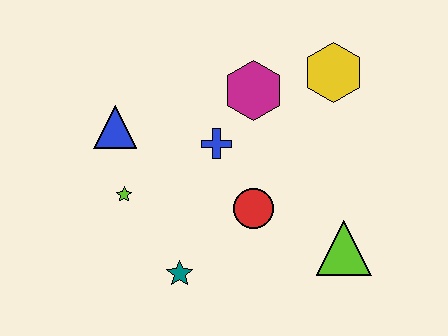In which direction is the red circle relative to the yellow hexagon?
The red circle is below the yellow hexagon.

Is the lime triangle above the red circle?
No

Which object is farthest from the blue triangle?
The lime triangle is farthest from the blue triangle.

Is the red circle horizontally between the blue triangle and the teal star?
No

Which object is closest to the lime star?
The blue triangle is closest to the lime star.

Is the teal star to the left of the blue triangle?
No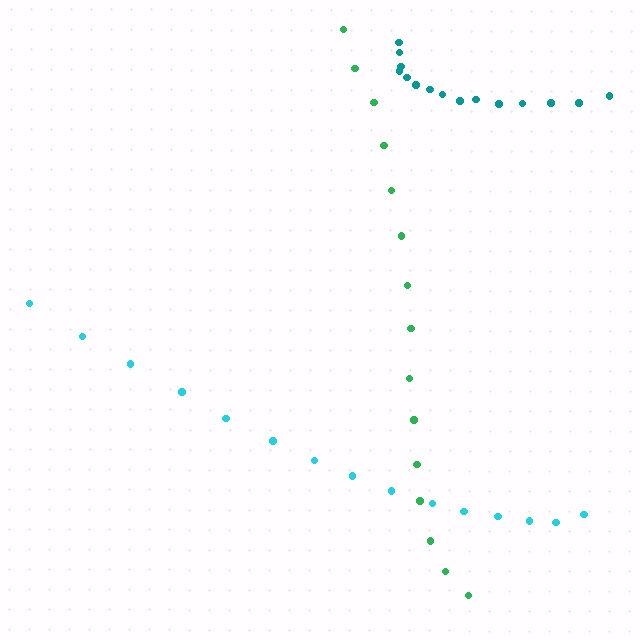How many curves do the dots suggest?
There are 3 distinct paths.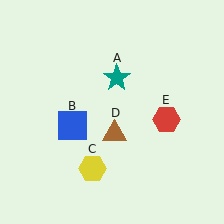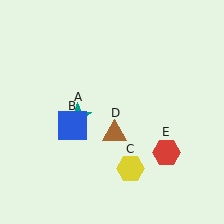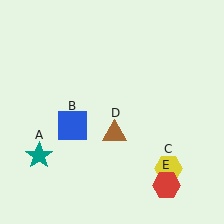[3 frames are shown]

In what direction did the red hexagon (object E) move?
The red hexagon (object E) moved down.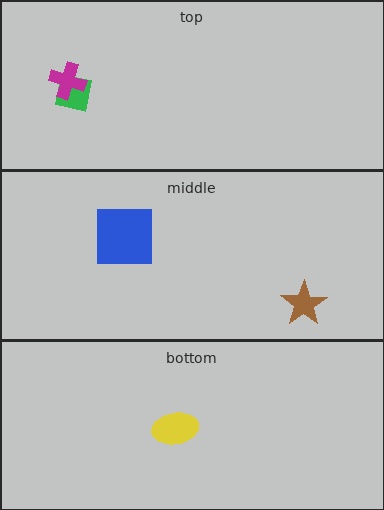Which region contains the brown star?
The middle region.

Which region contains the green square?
The top region.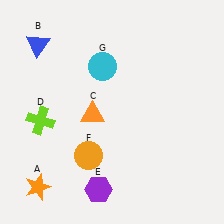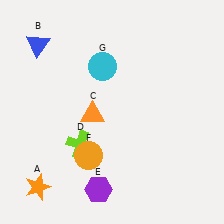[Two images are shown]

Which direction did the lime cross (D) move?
The lime cross (D) moved right.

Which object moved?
The lime cross (D) moved right.